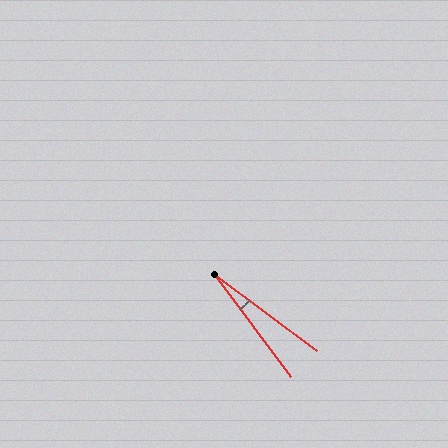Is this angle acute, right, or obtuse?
It is acute.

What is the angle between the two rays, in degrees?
Approximately 16 degrees.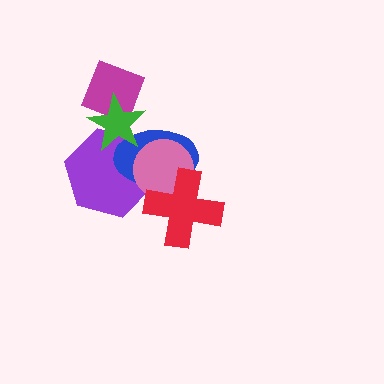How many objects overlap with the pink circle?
3 objects overlap with the pink circle.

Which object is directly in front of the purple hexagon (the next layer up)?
The blue ellipse is directly in front of the purple hexagon.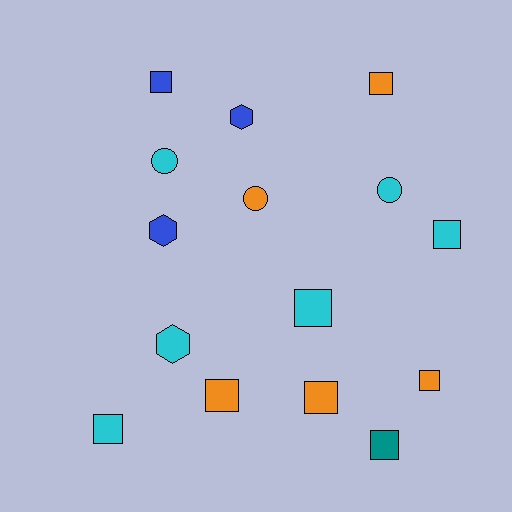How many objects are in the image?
There are 15 objects.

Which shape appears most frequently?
Square, with 9 objects.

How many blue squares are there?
There is 1 blue square.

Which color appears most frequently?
Cyan, with 6 objects.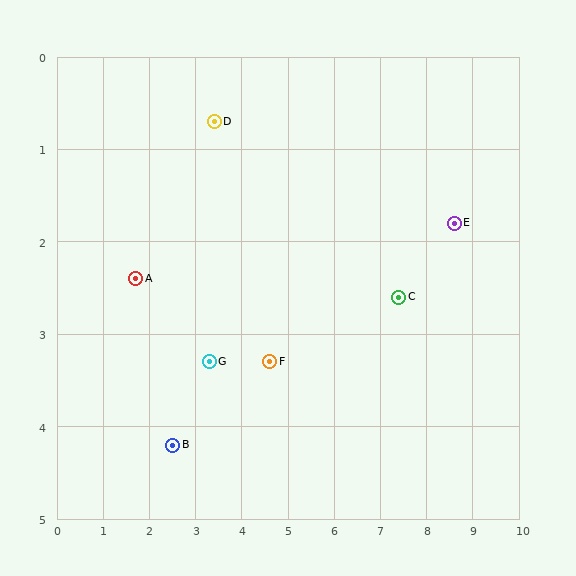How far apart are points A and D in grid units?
Points A and D are about 2.4 grid units apart.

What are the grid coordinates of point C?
Point C is at approximately (7.4, 2.6).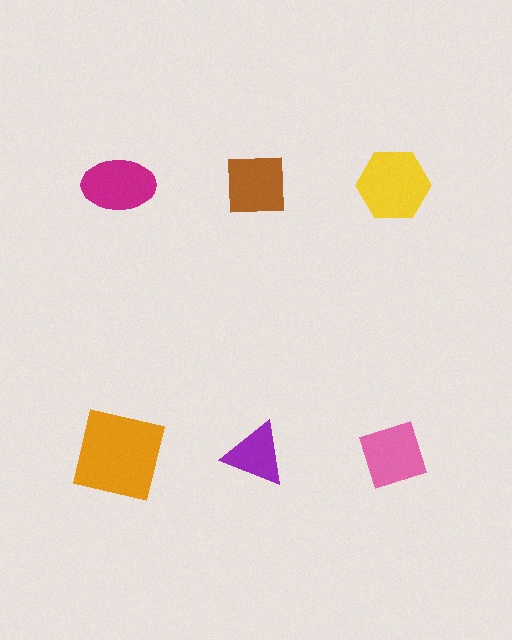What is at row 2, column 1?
An orange square.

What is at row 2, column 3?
A pink diamond.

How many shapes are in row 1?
3 shapes.